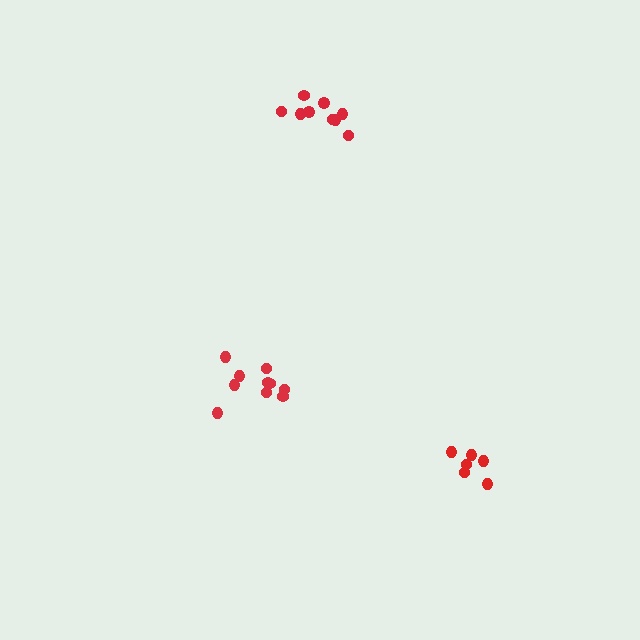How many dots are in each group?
Group 1: 10 dots, Group 2: 6 dots, Group 3: 9 dots (25 total).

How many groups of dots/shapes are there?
There are 3 groups.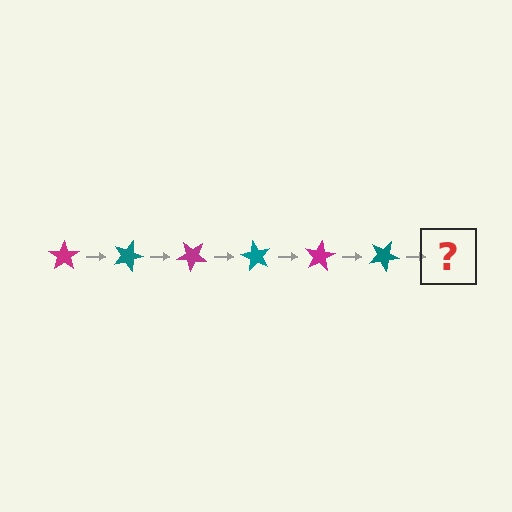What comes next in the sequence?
The next element should be a magenta star, rotated 120 degrees from the start.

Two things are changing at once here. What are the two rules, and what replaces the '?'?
The two rules are that it rotates 20 degrees each step and the color cycles through magenta and teal. The '?' should be a magenta star, rotated 120 degrees from the start.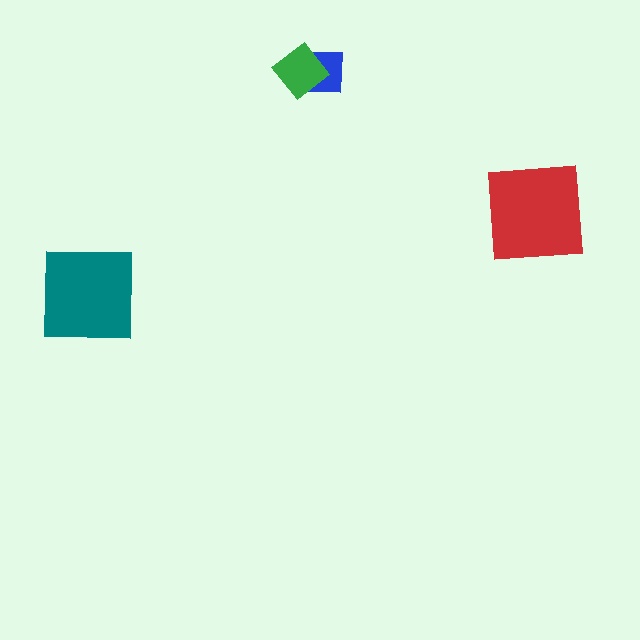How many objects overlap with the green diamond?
1 object overlaps with the green diamond.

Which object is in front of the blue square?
The green diamond is in front of the blue square.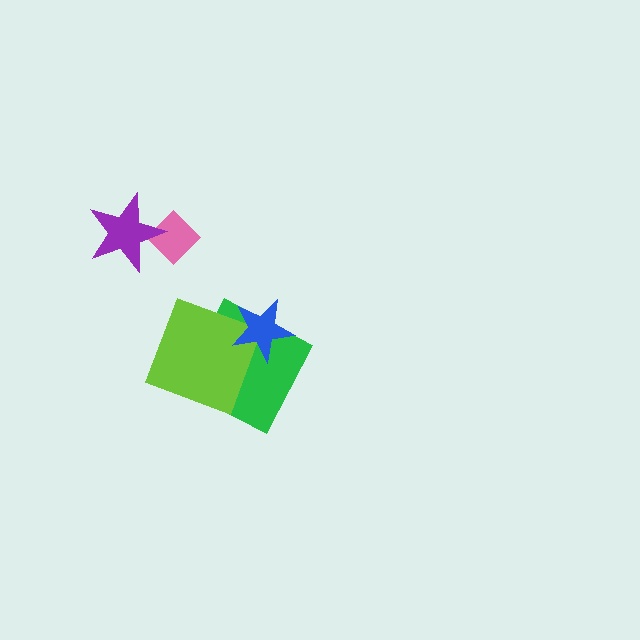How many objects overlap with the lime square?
2 objects overlap with the lime square.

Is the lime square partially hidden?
Yes, it is partially covered by another shape.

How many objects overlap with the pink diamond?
1 object overlaps with the pink diamond.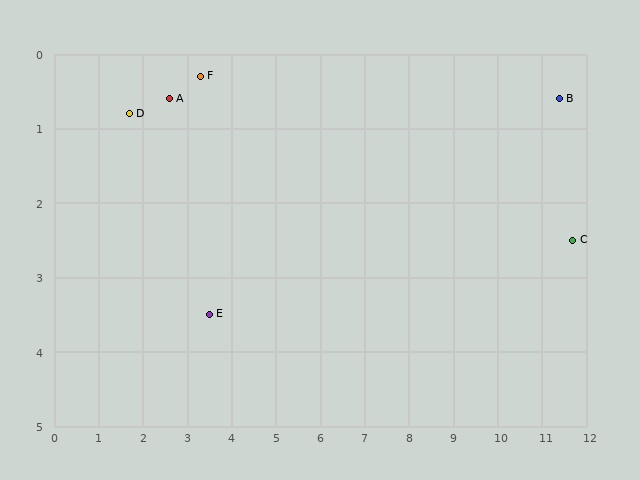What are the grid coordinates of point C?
Point C is at approximately (11.7, 2.5).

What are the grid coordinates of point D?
Point D is at approximately (1.7, 0.8).